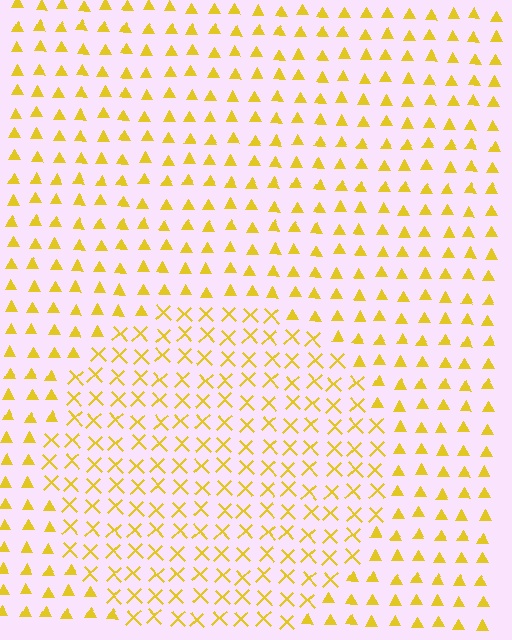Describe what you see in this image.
The image is filled with small yellow elements arranged in a uniform grid. A circle-shaped region contains X marks, while the surrounding area contains triangles. The boundary is defined purely by the change in element shape.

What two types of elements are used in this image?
The image uses X marks inside the circle region and triangles outside it.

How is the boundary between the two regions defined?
The boundary is defined by a change in element shape: X marks inside vs. triangles outside. All elements share the same color and spacing.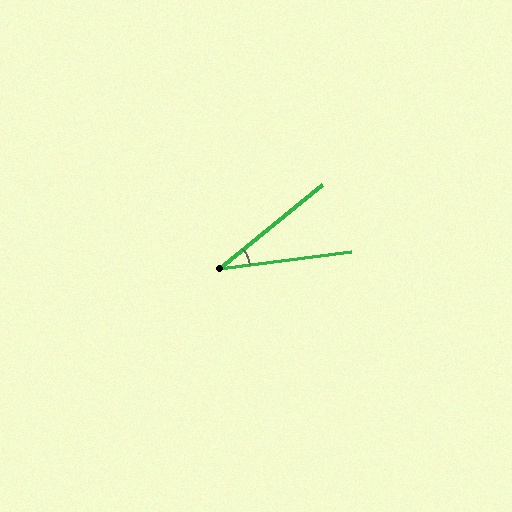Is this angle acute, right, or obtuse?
It is acute.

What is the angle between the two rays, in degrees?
Approximately 32 degrees.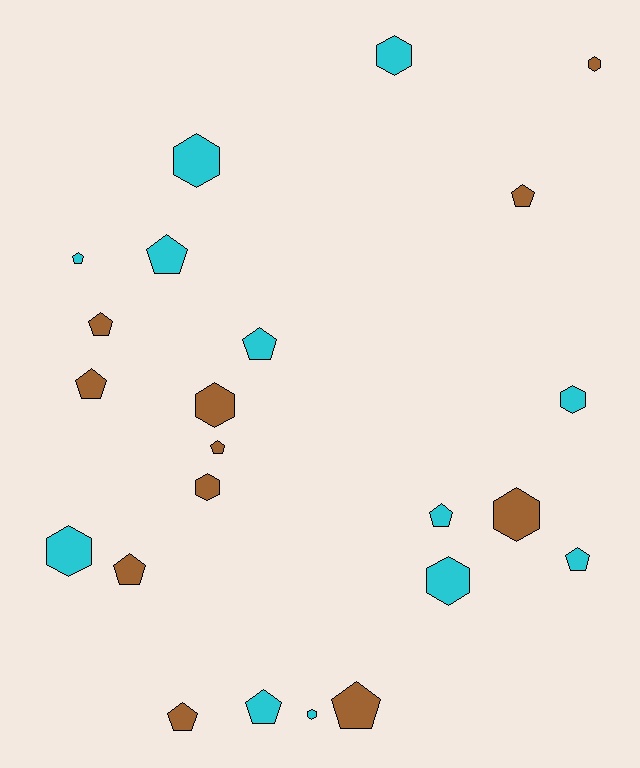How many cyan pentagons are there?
There are 6 cyan pentagons.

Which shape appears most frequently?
Pentagon, with 13 objects.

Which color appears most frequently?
Cyan, with 12 objects.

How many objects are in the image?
There are 23 objects.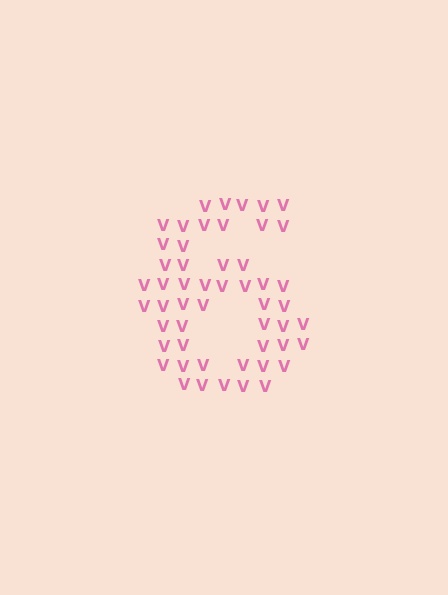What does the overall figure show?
The overall figure shows the digit 6.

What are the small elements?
The small elements are letter V's.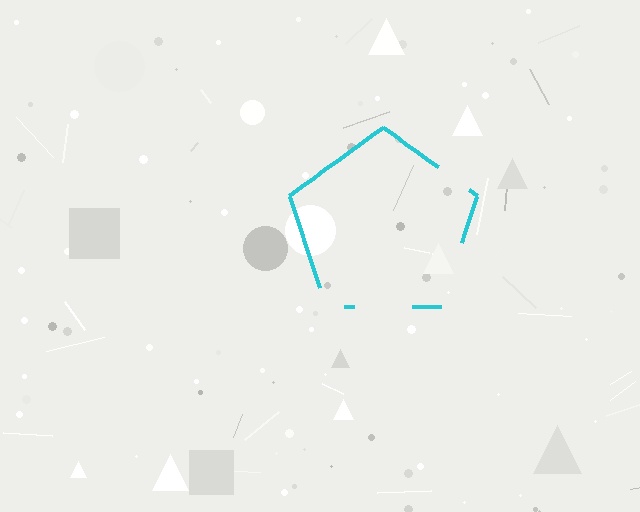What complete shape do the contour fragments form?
The contour fragments form a pentagon.